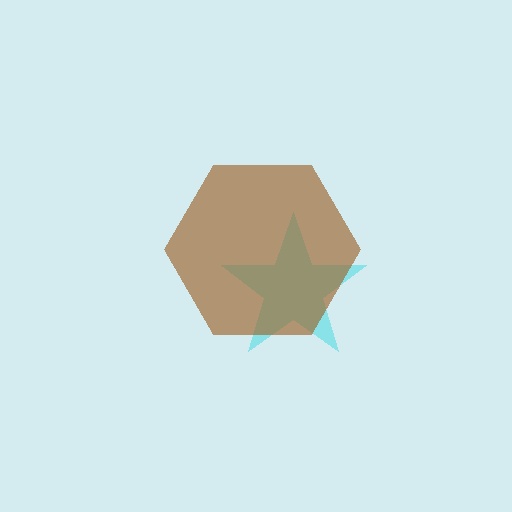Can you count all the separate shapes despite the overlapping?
Yes, there are 2 separate shapes.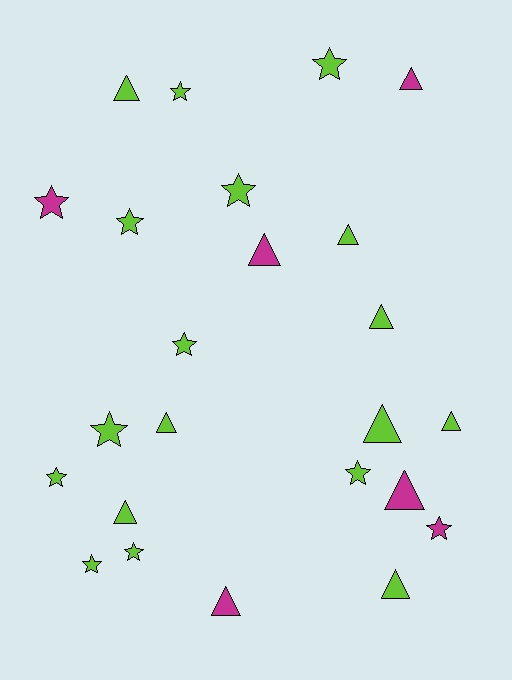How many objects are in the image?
There are 24 objects.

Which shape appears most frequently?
Triangle, with 12 objects.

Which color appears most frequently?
Lime, with 18 objects.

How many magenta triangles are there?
There are 4 magenta triangles.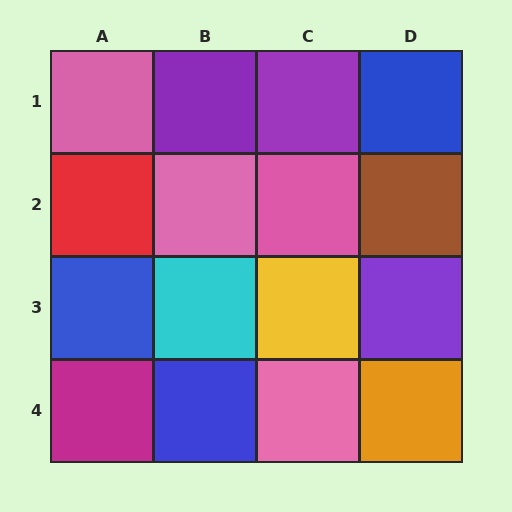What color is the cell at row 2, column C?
Pink.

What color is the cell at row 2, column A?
Red.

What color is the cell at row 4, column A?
Magenta.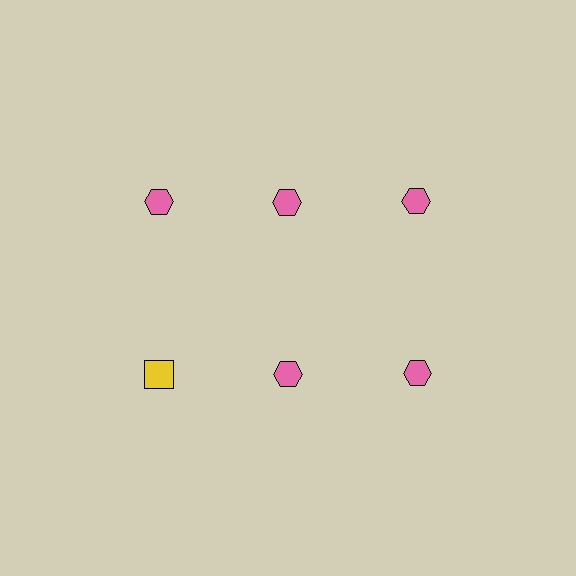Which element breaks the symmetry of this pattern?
The yellow square in the second row, leftmost column breaks the symmetry. All other shapes are pink hexagons.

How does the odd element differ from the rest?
It differs in both color (yellow instead of pink) and shape (square instead of hexagon).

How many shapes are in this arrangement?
There are 6 shapes arranged in a grid pattern.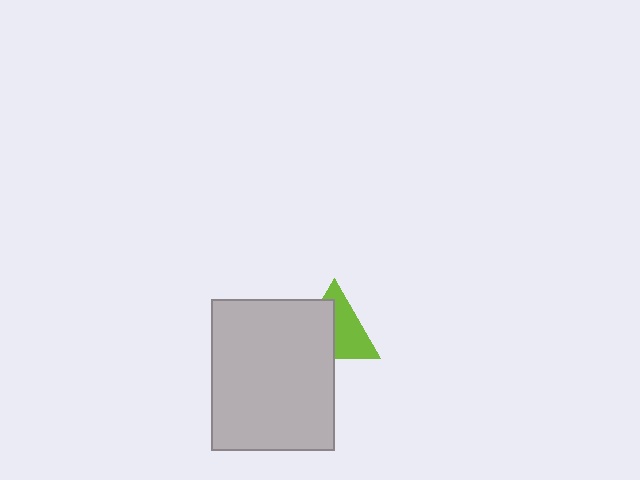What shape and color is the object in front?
The object in front is a light gray rectangle.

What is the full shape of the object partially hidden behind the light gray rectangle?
The partially hidden object is a lime triangle.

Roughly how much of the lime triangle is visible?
About half of it is visible (roughly 52%).